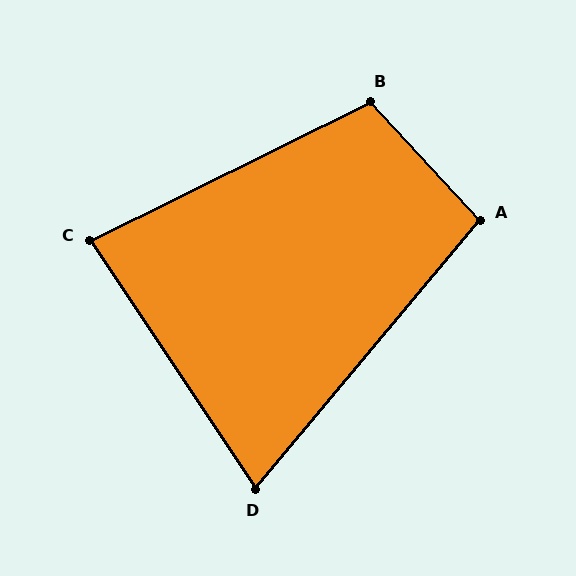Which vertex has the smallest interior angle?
D, at approximately 74 degrees.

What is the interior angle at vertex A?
Approximately 97 degrees (obtuse).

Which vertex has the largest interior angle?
B, at approximately 106 degrees.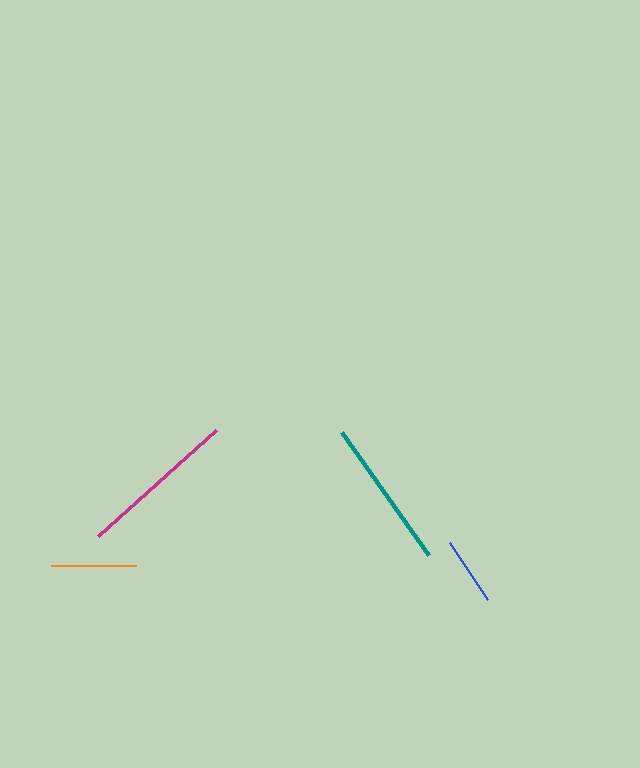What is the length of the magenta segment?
The magenta segment is approximately 159 pixels long.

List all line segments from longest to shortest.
From longest to shortest: magenta, teal, orange, blue.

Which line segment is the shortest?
The blue line is the shortest at approximately 69 pixels.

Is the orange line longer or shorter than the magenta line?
The magenta line is longer than the orange line.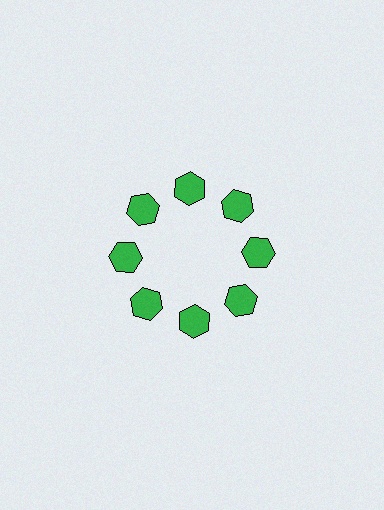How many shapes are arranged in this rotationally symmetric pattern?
There are 8 shapes, arranged in 8 groups of 1.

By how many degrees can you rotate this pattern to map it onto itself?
The pattern maps onto itself every 45 degrees of rotation.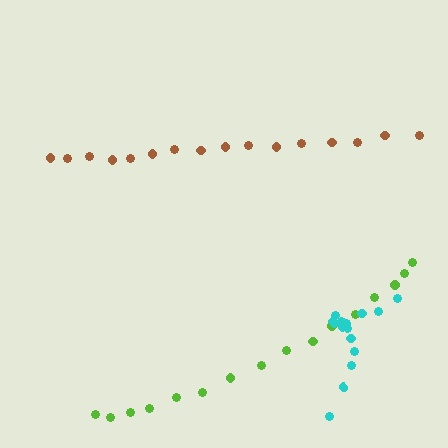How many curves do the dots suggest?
There are 3 distinct paths.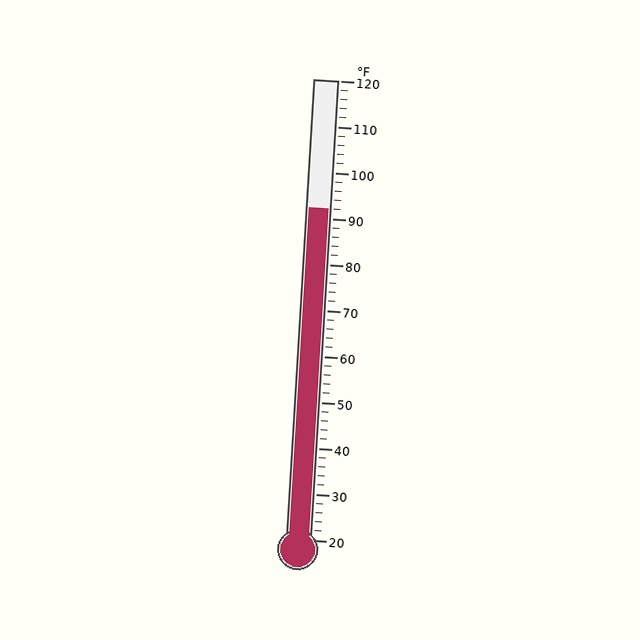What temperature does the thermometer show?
The thermometer shows approximately 92°F.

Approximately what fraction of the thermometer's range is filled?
The thermometer is filled to approximately 70% of its range.